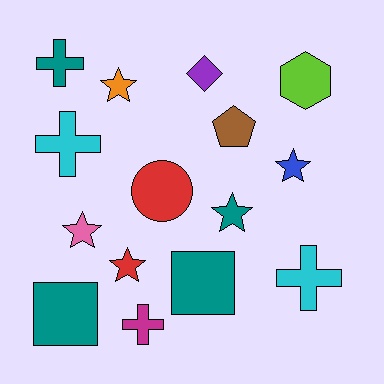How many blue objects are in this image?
There is 1 blue object.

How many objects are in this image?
There are 15 objects.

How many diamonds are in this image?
There is 1 diamond.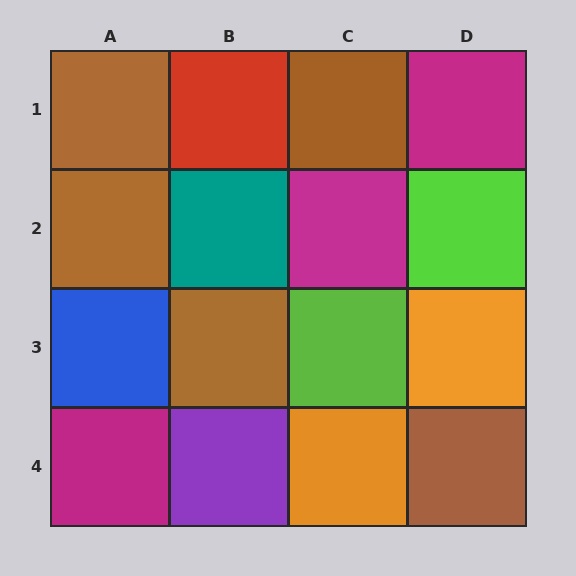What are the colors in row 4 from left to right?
Magenta, purple, orange, brown.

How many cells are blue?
1 cell is blue.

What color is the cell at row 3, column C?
Lime.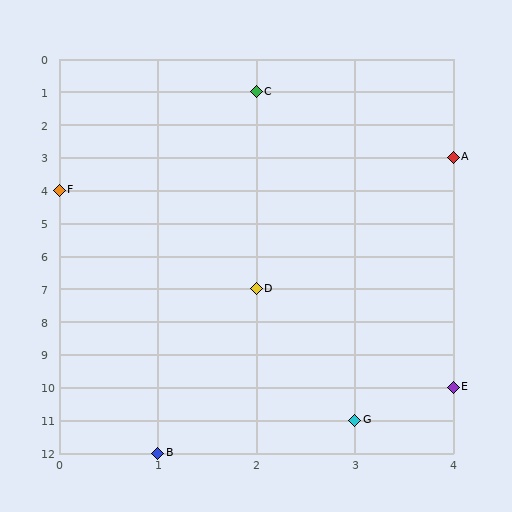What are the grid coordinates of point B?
Point B is at grid coordinates (1, 12).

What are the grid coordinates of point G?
Point G is at grid coordinates (3, 11).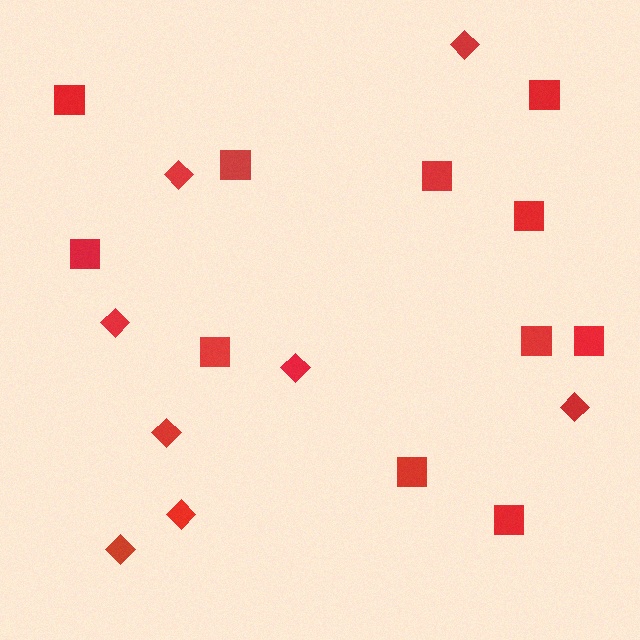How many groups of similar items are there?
There are 2 groups: one group of diamonds (8) and one group of squares (11).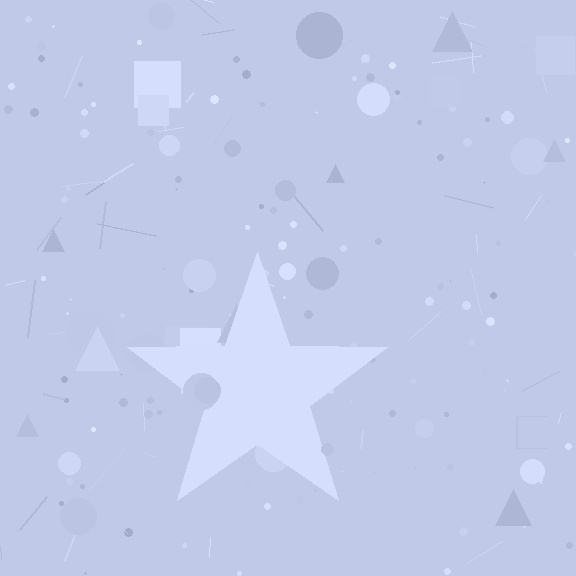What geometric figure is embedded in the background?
A star is embedded in the background.